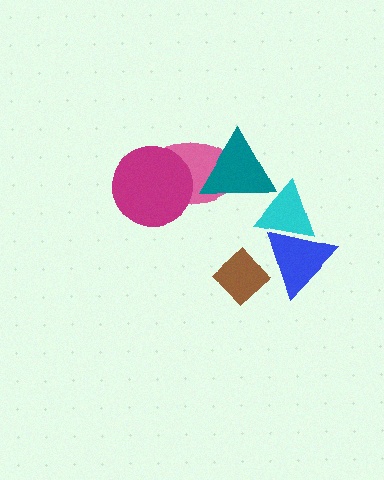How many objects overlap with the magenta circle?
1 object overlaps with the magenta circle.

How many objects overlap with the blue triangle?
2 objects overlap with the blue triangle.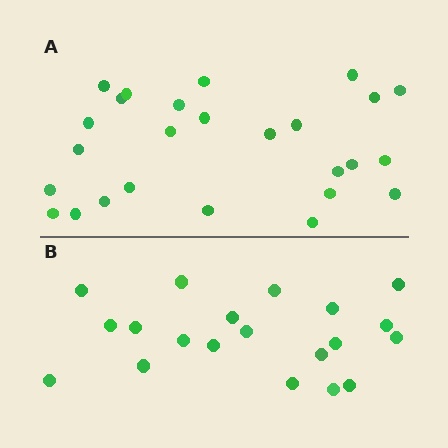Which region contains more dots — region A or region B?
Region A (the top region) has more dots.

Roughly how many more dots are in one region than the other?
Region A has about 6 more dots than region B.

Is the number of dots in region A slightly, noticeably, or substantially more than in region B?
Region A has noticeably more, but not dramatically so. The ratio is roughly 1.3 to 1.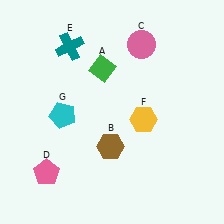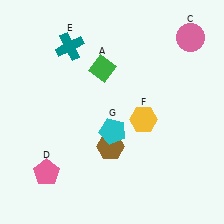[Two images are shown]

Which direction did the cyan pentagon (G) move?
The cyan pentagon (G) moved right.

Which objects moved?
The objects that moved are: the pink circle (C), the cyan pentagon (G).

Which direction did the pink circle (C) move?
The pink circle (C) moved right.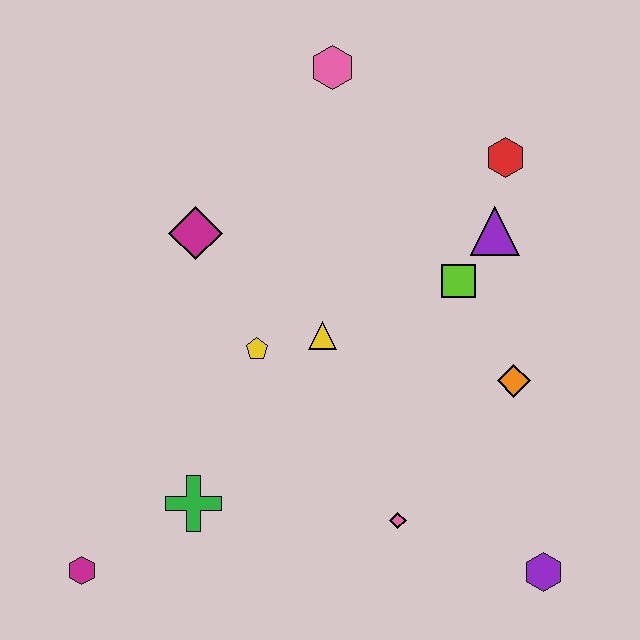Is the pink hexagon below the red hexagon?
No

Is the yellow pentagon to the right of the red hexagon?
No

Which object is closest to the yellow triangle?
The yellow pentagon is closest to the yellow triangle.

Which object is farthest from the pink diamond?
The pink hexagon is farthest from the pink diamond.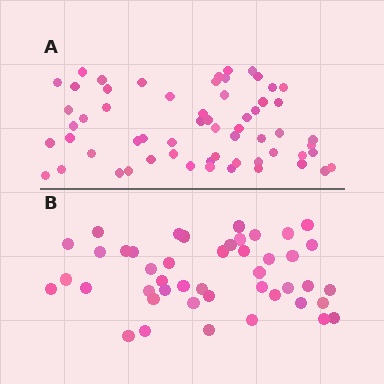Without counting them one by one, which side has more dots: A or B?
Region A (the top region) has more dots.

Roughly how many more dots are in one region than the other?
Region A has approximately 15 more dots than region B.